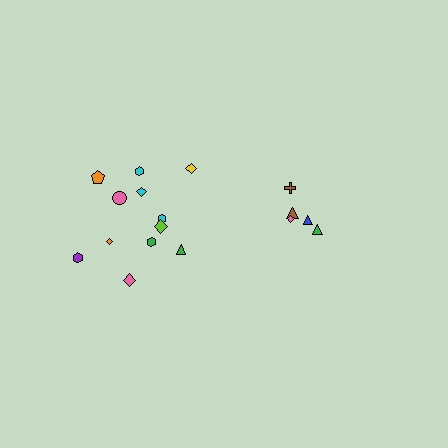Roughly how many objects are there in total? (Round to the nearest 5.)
Roughly 15 objects in total.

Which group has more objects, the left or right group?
The left group.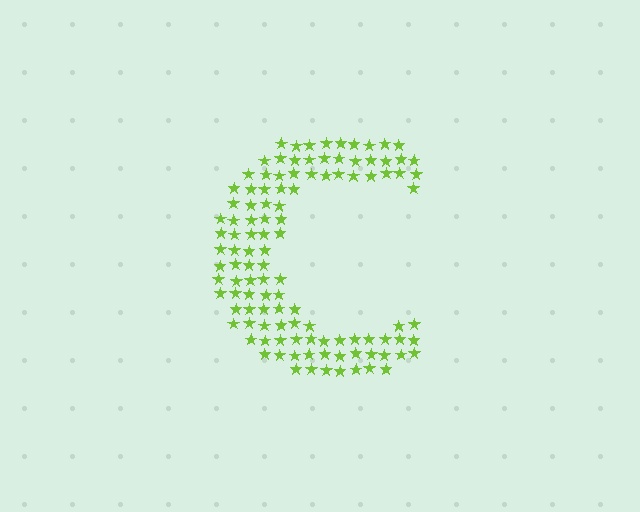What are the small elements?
The small elements are stars.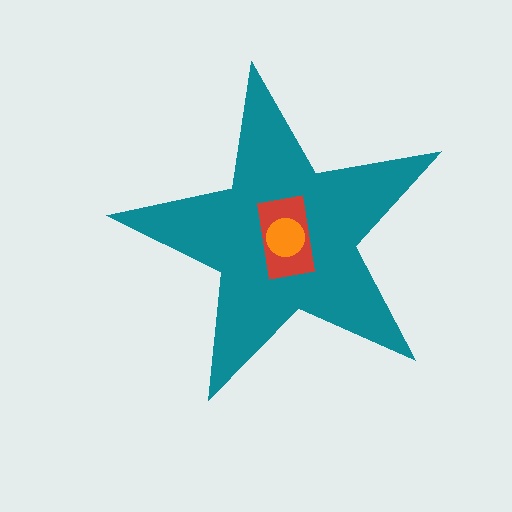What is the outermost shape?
The teal star.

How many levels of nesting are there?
3.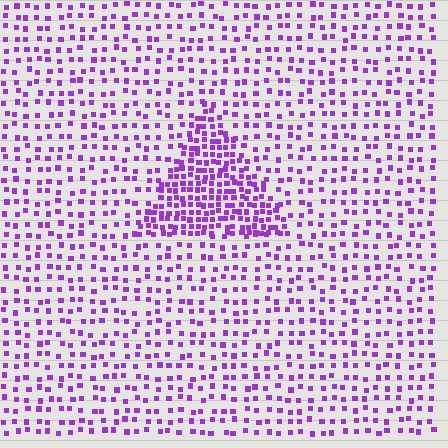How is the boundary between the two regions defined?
The boundary is defined by a change in element density (approximately 2.3x ratio). All elements are the same color, size, and shape.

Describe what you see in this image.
The image contains small purple elements arranged at two different densities. A triangle-shaped region is visible where the elements are more densely packed than the surrounding area.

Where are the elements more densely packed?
The elements are more densely packed inside the triangle boundary.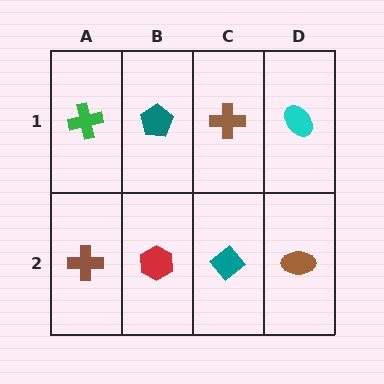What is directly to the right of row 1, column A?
A teal pentagon.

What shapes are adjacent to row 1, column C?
A teal diamond (row 2, column C), a teal pentagon (row 1, column B), a cyan ellipse (row 1, column D).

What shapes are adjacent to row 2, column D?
A cyan ellipse (row 1, column D), a teal diamond (row 2, column C).